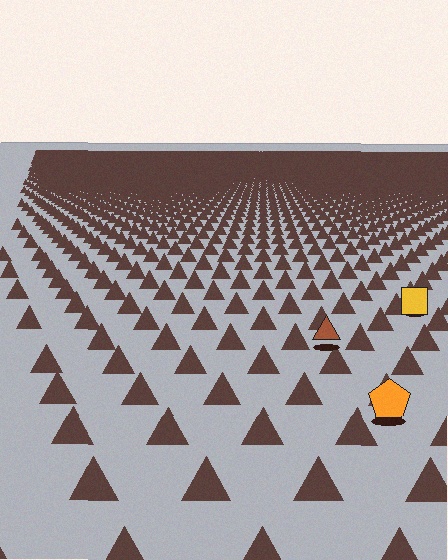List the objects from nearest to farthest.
From nearest to farthest: the orange pentagon, the brown triangle, the yellow square.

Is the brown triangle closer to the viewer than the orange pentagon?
No. The orange pentagon is closer — you can tell from the texture gradient: the ground texture is coarser near it.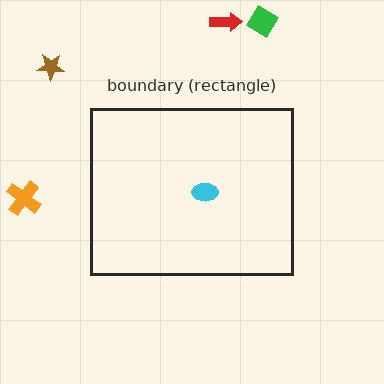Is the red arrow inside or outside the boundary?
Outside.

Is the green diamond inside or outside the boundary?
Outside.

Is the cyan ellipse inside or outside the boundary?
Inside.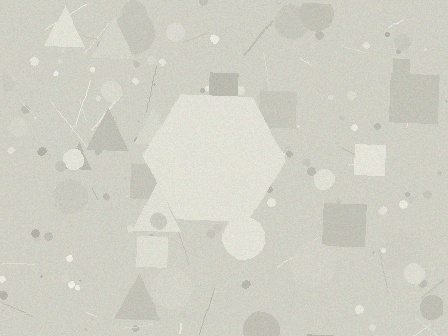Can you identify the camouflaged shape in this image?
The camouflaged shape is a hexagon.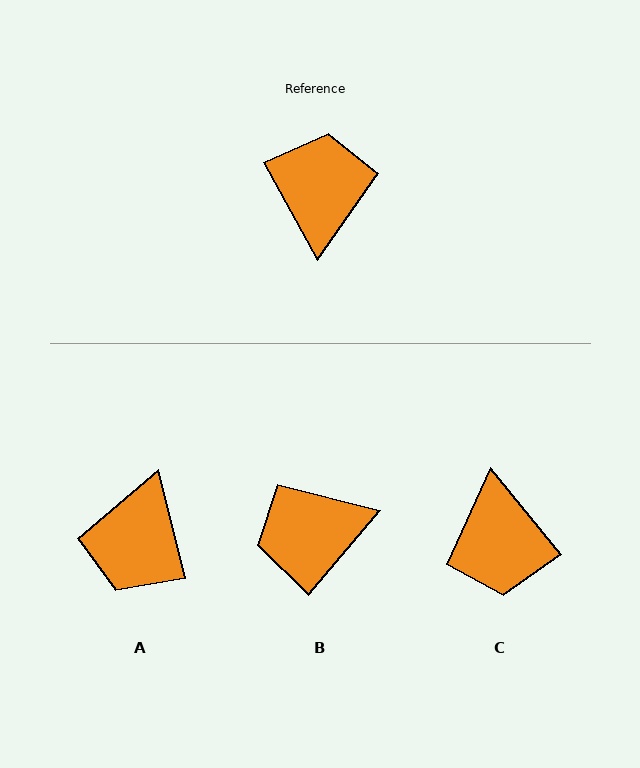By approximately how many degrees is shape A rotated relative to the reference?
Approximately 165 degrees counter-clockwise.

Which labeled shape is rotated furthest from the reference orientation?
C, about 169 degrees away.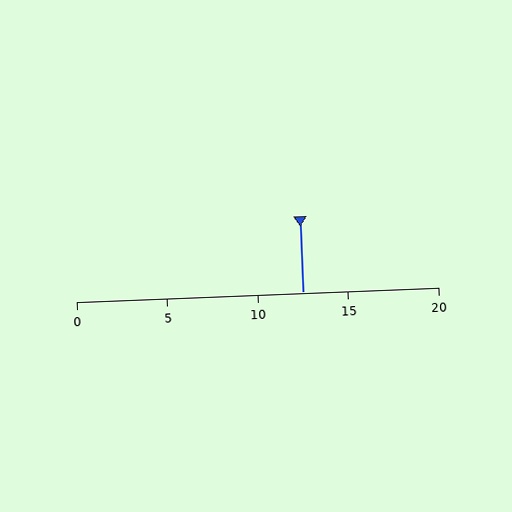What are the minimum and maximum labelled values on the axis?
The axis runs from 0 to 20.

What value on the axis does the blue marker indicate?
The marker indicates approximately 12.5.